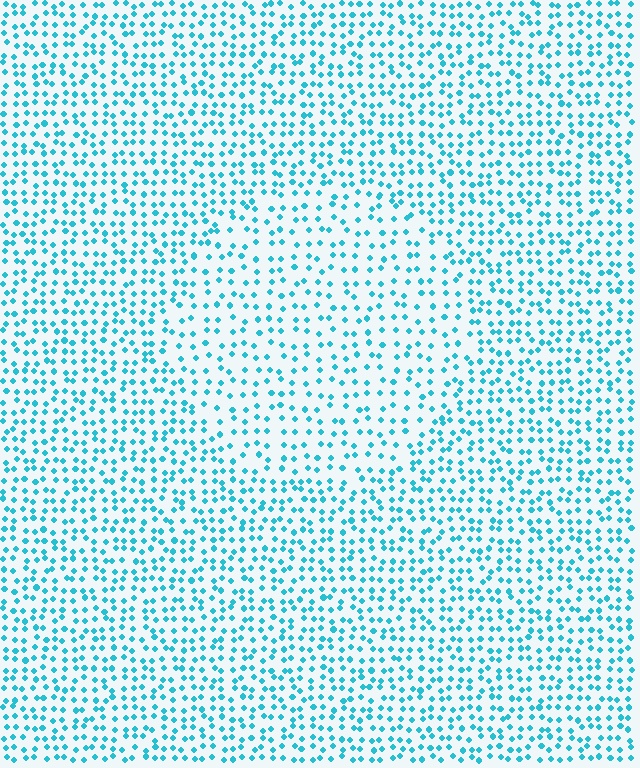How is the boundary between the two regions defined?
The boundary is defined by a change in element density (approximately 1.6x ratio). All elements are the same color, size, and shape.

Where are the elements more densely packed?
The elements are more densely packed outside the circle boundary.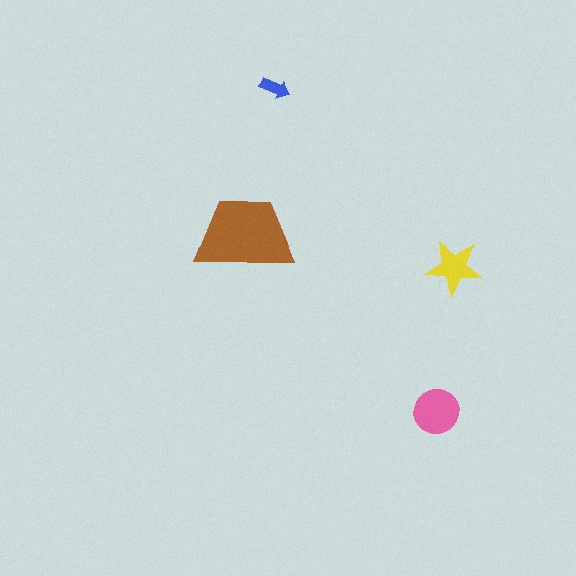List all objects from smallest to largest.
The blue arrow, the yellow star, the pink circle, the brown trapezoid.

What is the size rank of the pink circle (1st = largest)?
2nd.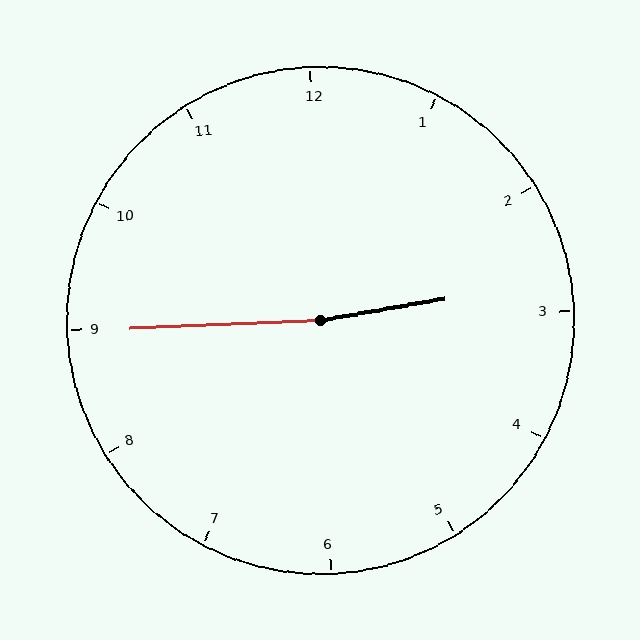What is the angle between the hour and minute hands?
Approximately 172 degrees.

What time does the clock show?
2:45.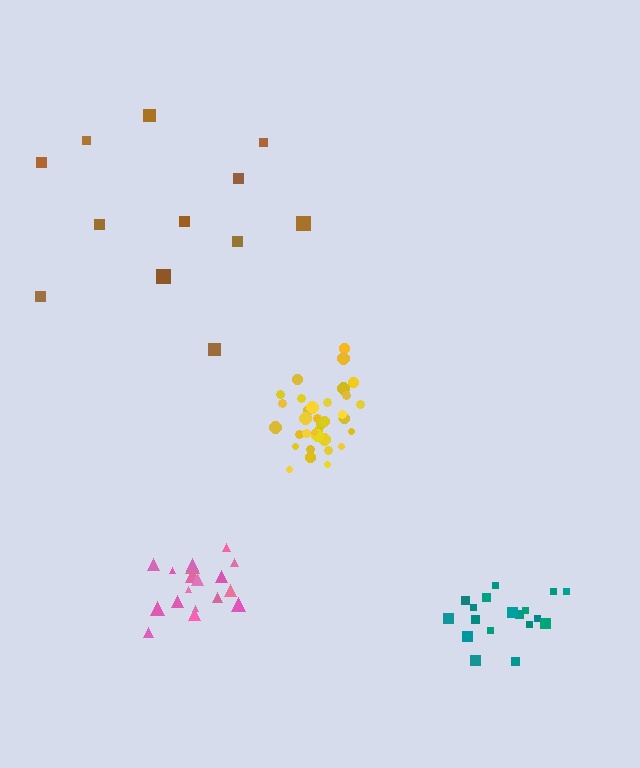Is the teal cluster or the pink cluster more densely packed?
Pink.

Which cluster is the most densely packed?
Yellow.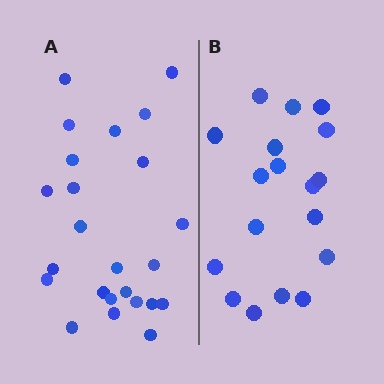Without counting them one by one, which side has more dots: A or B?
Region A (the left region) has more dots.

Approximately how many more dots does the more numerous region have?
Region A has about 6 more dots than region B.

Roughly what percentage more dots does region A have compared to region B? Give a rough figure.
About 35% more.